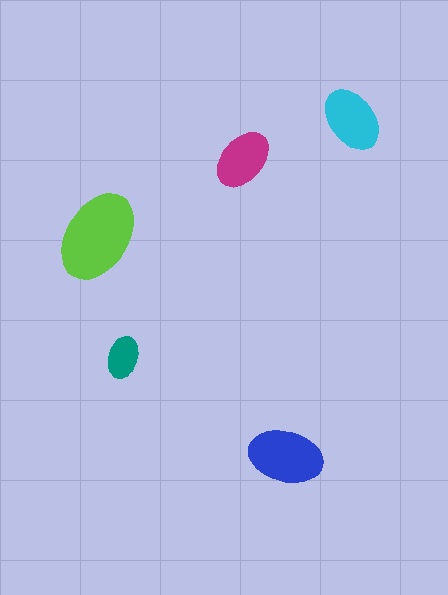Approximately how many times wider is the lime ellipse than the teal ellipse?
About 2 times wider.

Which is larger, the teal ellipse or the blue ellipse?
The blue one.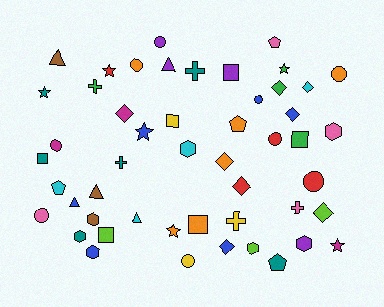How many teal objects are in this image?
There are 6 teal objects.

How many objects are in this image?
There are 50 objects.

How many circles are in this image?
There are 9 circles.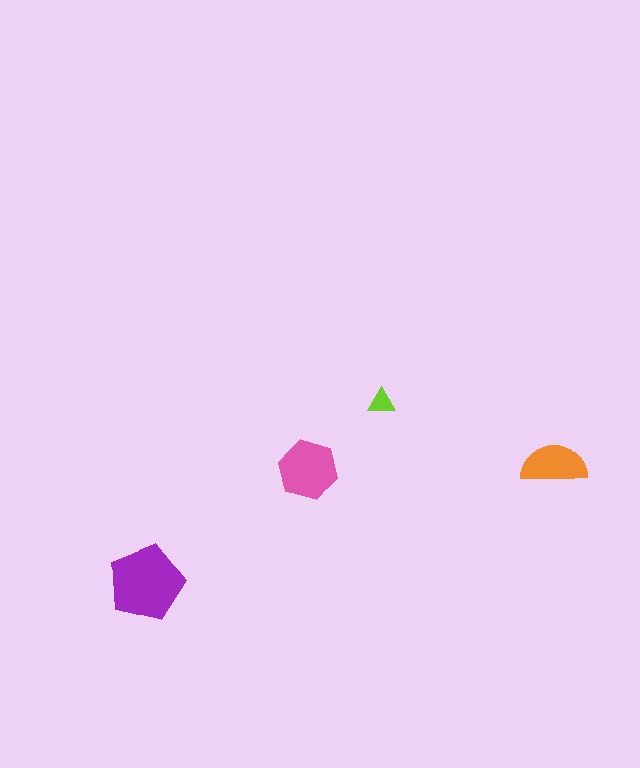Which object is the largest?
The purple pentagon.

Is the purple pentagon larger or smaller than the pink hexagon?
Larger.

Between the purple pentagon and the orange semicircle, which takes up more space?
The purple pentagon.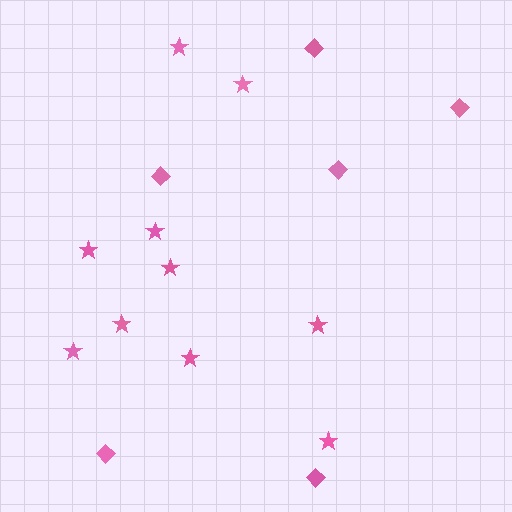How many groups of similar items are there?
There are 2 groups: one group of stars (10) and one group of diamonds (6).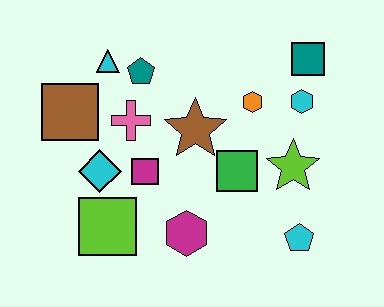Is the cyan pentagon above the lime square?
No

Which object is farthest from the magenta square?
The teal square is farthest from the magenta square.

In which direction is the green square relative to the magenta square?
The green square is to the right of the magenta square.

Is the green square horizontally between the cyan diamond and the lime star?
Yes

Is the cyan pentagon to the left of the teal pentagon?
No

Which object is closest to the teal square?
The cyan hexagon is closest to the teal square.